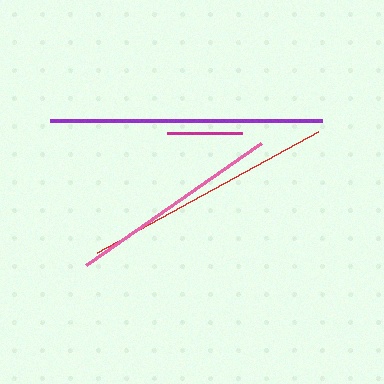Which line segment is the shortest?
The magenta line is the shortest at approximately 74 pixels.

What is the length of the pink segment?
The pink segment is approximately 212 pixels long.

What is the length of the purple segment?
The purple segment is approximately 271 pixels long.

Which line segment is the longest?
The purple line is the longest at approximately 271 pixels.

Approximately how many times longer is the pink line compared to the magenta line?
The pink line is approximately 2.9 times the length of the magenta line.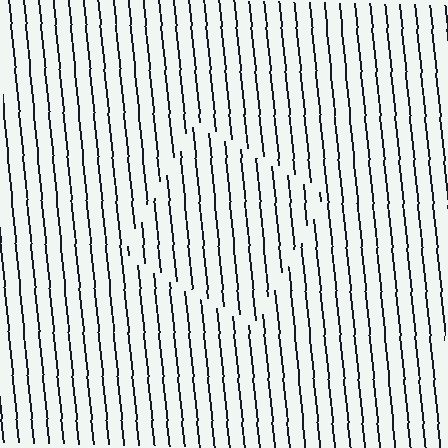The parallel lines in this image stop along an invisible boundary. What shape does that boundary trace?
An illusory square. The interior of the shape contains the same grating, shifted by half a period — the contour is defined by the phase discontinuity where line-ends from the inner and outer gratings abut.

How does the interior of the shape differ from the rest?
The interior of the shape contains the same grating, shifted by half a period — the contour is defined by the phase discontinuity where line-ends from the inner and outer gratings abut.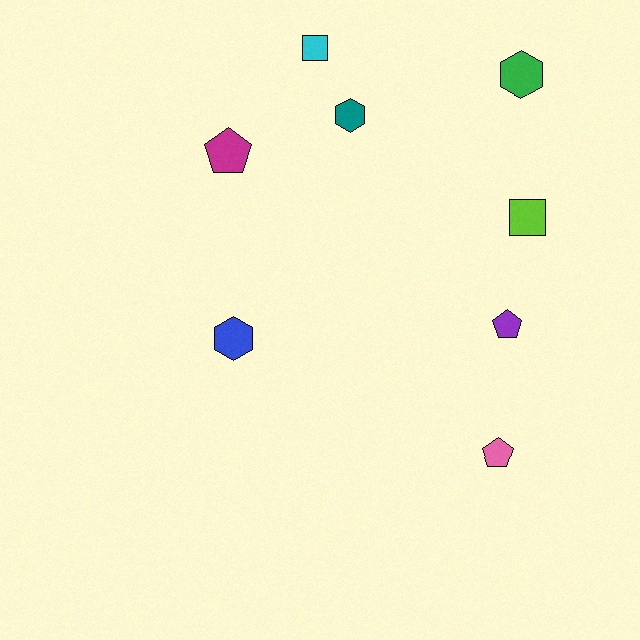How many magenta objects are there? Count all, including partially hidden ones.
There is 1 magenta object.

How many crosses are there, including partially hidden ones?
There are no crosses.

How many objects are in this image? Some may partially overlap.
There are 8 objects.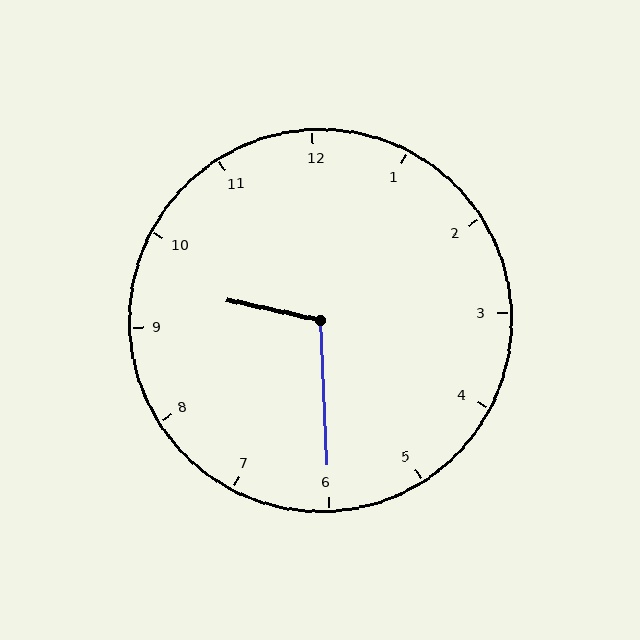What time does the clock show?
9:30.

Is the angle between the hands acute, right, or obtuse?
It is obtuse.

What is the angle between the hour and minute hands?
Approximately 105 degrees.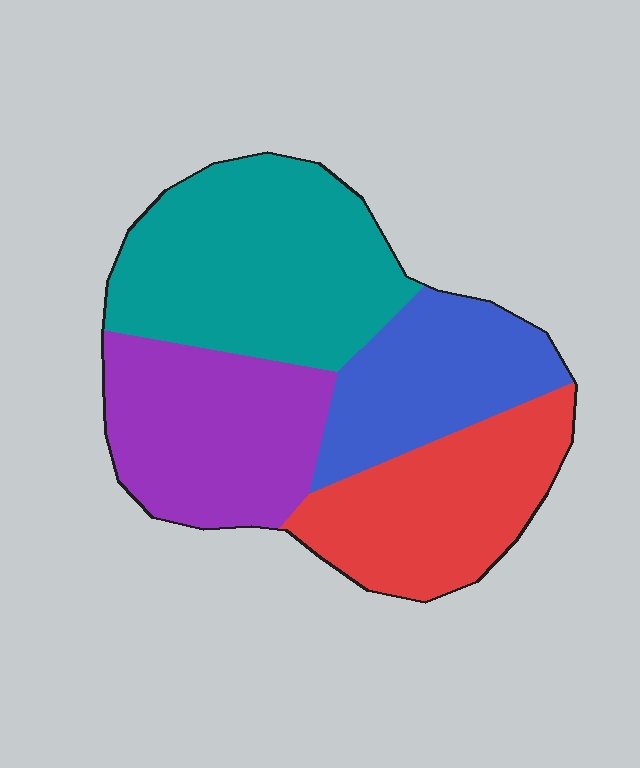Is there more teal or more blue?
Teal.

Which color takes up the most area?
Teal, at roughly 35%.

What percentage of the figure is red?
Red takes up about one quarter (1/4) of the figure.